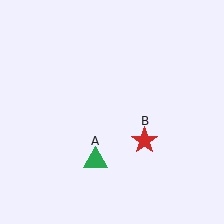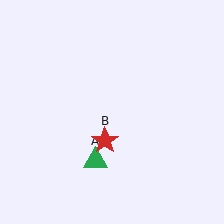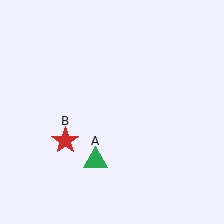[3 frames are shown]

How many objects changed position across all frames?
1 object changed position: red star (object B).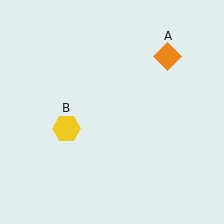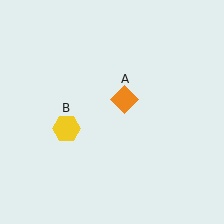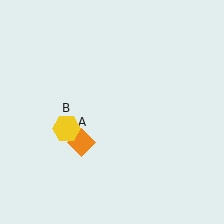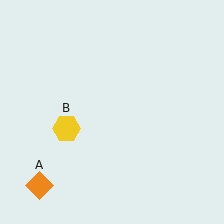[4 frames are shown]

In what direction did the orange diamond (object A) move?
The orange diamond (object A) moved down and to the left.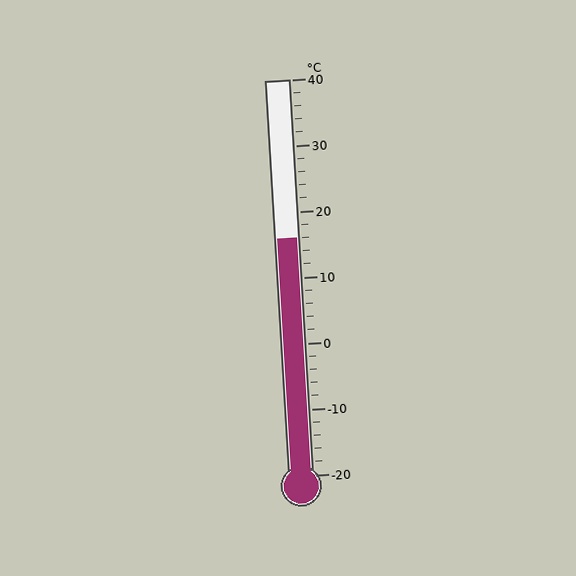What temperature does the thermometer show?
The thermometer shows approximately 16°C.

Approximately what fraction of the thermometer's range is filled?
The thermometer is filled to approximately 60% of its range.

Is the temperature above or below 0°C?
The temperature is above 0°C.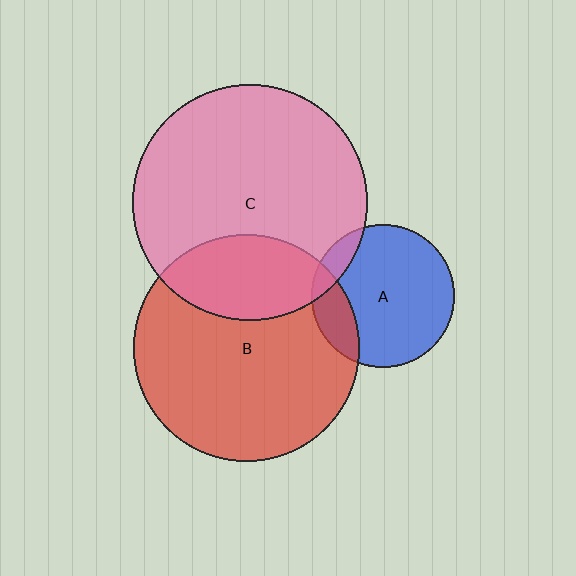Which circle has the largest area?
Circle C (pink).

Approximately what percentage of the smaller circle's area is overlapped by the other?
Approximately 20%.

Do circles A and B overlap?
Yes.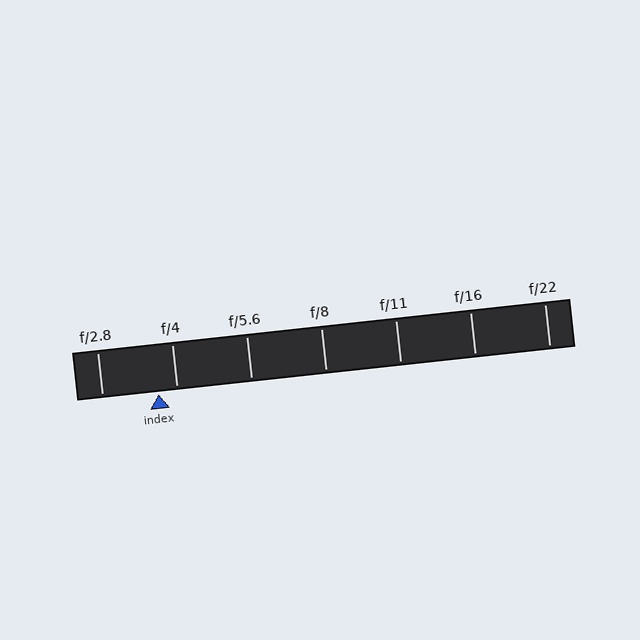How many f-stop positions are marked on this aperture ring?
There are 7 f-stop positions marked.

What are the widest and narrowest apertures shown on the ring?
The widest aperture shown is f/2.8 and the narrowest is f/22.